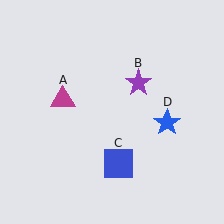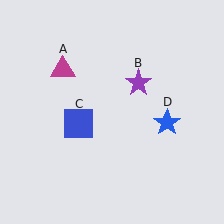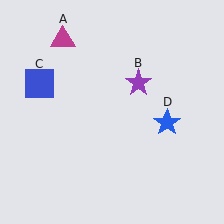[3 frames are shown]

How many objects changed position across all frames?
2 objects changed position: magenta triangle (object A), blue square (object C).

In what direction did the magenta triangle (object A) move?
The magenta triangle (object A) moved up.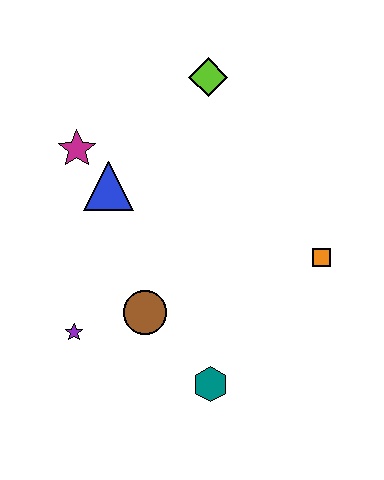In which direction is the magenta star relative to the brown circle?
The magenta star is above the brown circle.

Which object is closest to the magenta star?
The blue triangle is closest to the magenta star.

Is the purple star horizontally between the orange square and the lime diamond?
No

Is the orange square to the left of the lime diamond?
No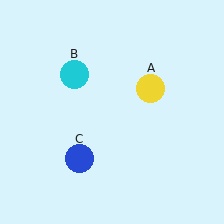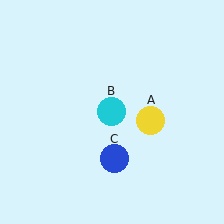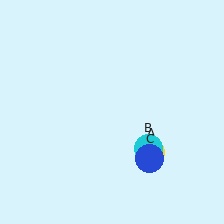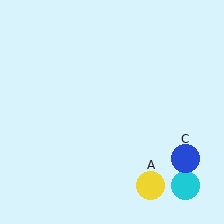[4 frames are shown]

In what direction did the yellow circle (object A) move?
The yellow circle (object A) moved down.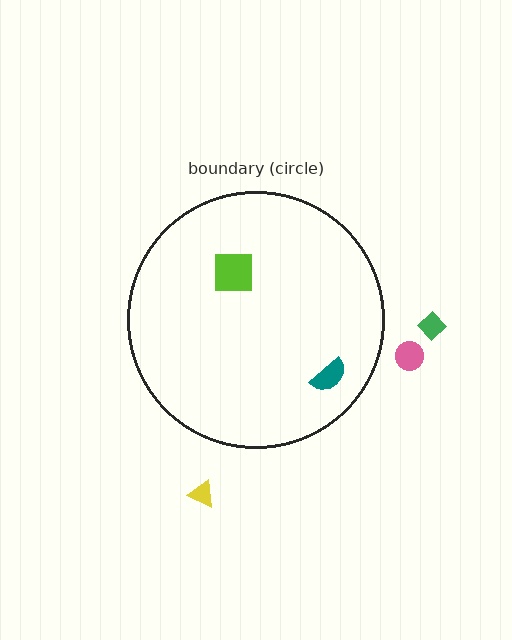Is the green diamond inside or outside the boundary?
Outside.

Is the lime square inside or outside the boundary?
Inside.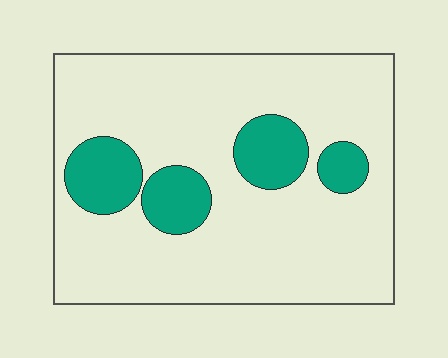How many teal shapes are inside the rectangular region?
4.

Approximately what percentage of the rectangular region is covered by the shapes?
Approximately 20%.